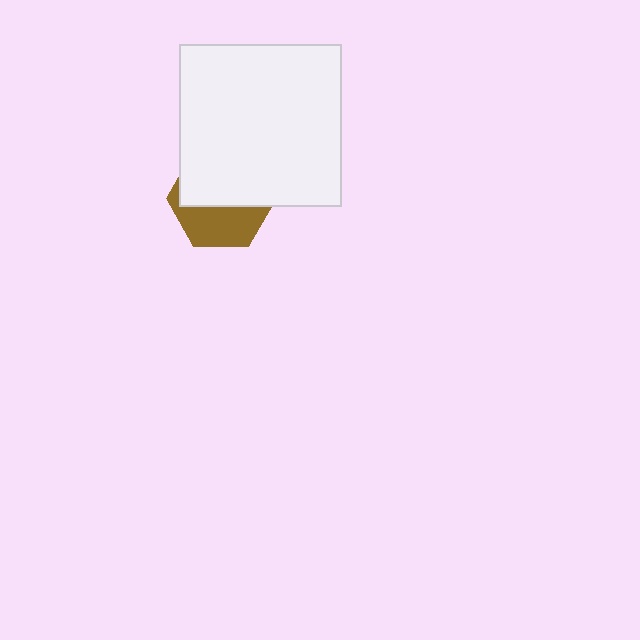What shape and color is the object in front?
The object in front is a white square.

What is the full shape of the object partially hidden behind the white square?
The partially hidden object is a brown hexagon.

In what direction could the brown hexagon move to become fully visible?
The brown hexagon could move down. That would shift it out from behind the white square entirely.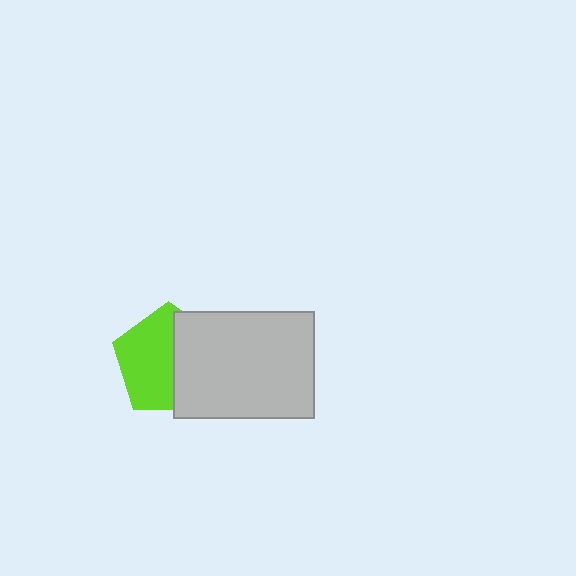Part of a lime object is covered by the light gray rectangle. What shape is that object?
It is a pentagon.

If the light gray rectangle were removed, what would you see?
You would see the complete lime pentagon.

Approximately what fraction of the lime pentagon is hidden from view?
Roughly 44% of the lime pentagon is hidden behind the light gray rectangle.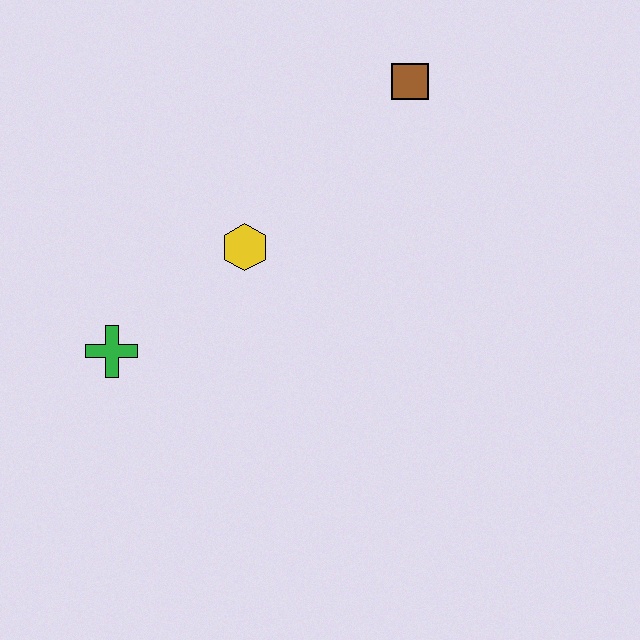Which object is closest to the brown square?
The yellow hexagon is closest to the brown square.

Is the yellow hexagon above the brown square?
No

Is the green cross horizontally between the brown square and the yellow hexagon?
No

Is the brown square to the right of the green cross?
Yes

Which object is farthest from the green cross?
The brown square is farthest from the green cross.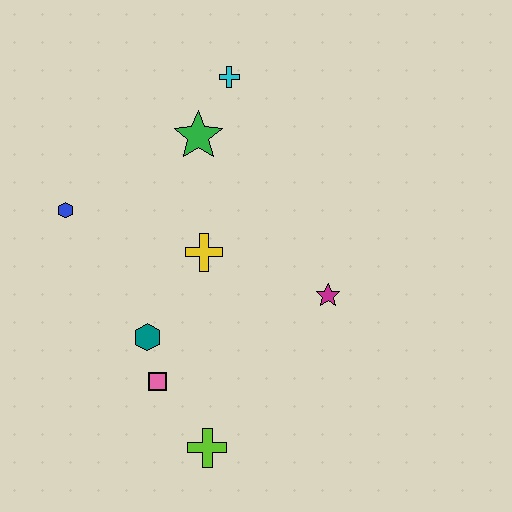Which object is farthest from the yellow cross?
The lime cross is farthest from the yellow cross.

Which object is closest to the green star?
The cyan cross is closest to the green star.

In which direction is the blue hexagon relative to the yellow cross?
The blue hexagon is to the left of the yellow cross.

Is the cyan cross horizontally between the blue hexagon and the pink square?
No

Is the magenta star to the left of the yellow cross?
No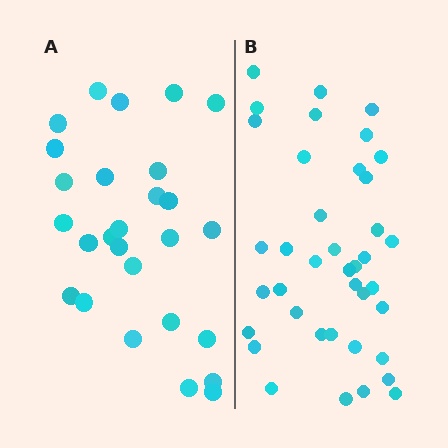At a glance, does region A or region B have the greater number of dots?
Region B (the right region) has more dots.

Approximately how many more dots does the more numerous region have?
Region B has roughly 12 or so more dots than region A.